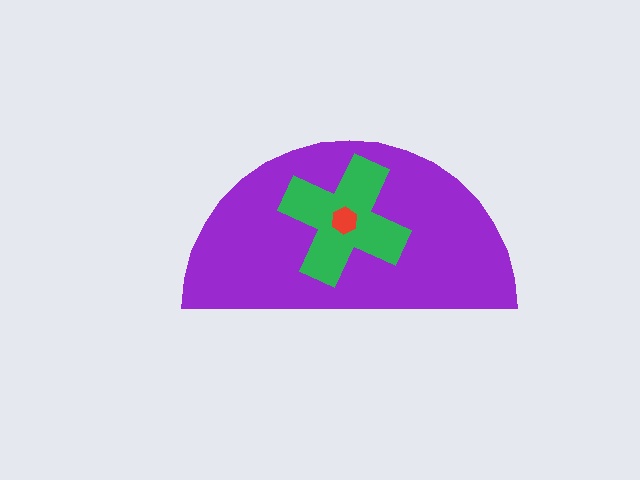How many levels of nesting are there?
3.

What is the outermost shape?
The purple semicircle.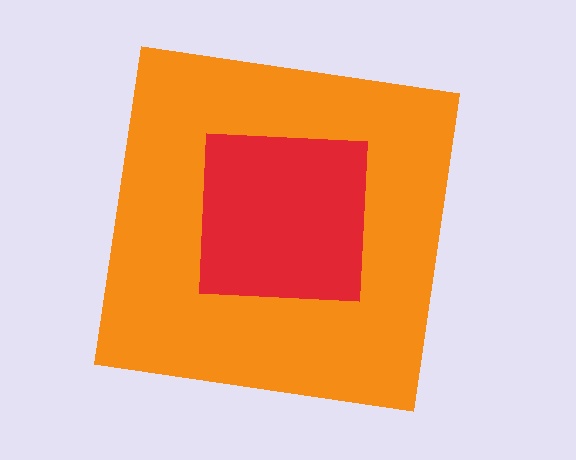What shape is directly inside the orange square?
The red square.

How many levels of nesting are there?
2.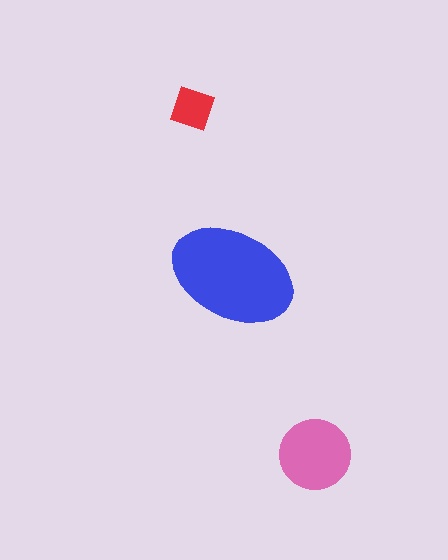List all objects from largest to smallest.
The blue ellipse, the pink circle, the red square.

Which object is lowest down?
The pink circle is bottommost.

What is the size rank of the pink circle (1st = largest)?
2nd.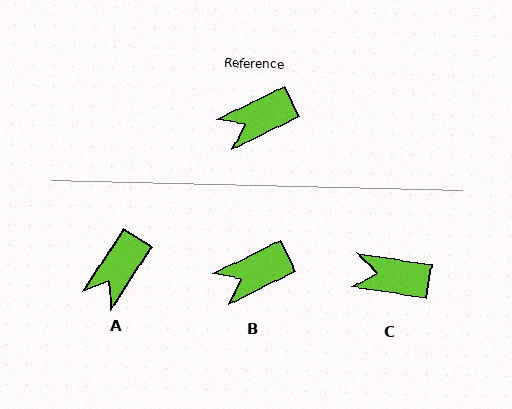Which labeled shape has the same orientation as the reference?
B.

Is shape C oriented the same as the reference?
No, it is off by about 34 degrees.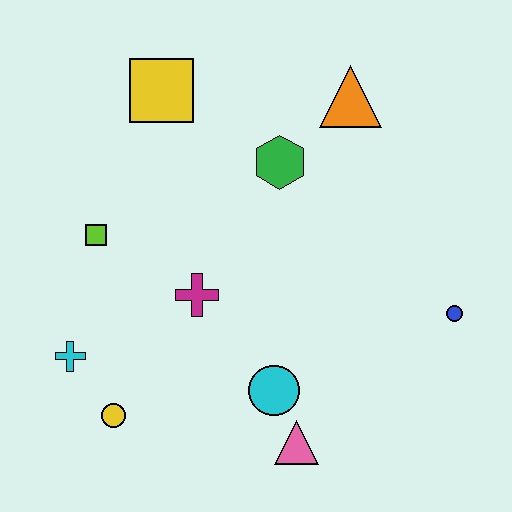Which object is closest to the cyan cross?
The yellow circle is closest to the cyan cross.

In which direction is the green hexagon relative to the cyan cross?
The green hexagon is to the right of the cyan cross.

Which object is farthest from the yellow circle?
The orange triangle is farthest from the yellow circle.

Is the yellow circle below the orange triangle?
Yes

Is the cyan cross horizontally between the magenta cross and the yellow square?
No